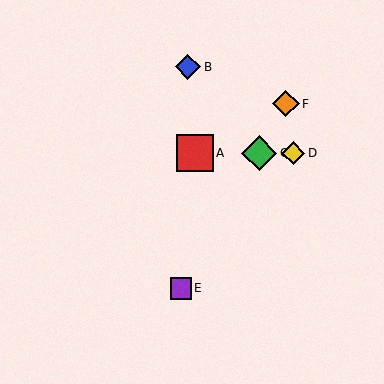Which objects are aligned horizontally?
Objects A, C, D are aligned horizontally.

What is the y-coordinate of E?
Object E is at y≈288.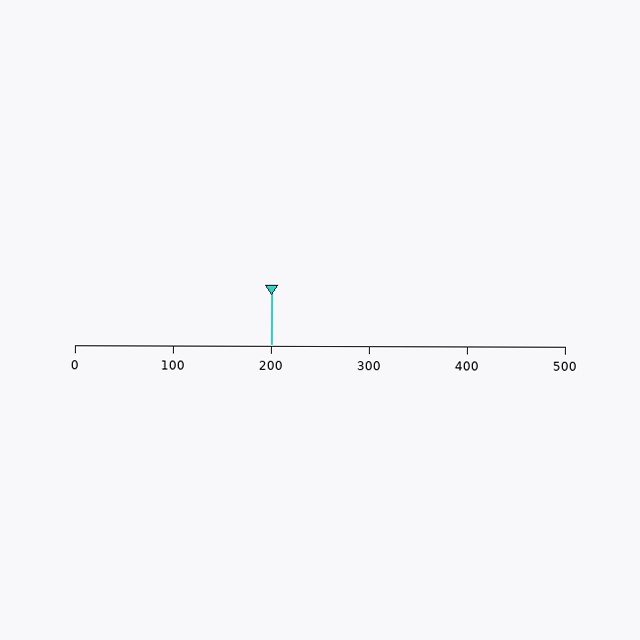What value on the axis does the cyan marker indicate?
The marker indicates approximately 200.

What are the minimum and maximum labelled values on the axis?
The axis runs from 0 to 500.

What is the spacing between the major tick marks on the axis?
The major ticks are spaced 100 apart.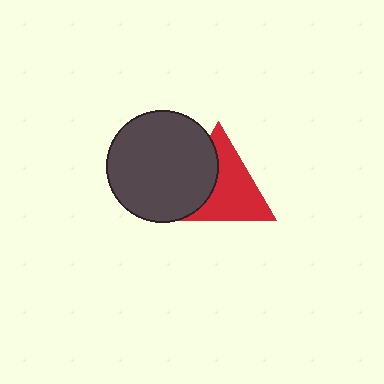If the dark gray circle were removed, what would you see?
You would see the complete red triangle.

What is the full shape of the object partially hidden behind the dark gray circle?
The partially hidden object is a red triangle.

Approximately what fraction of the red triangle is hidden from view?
Roughly 37% of the red triangle is hidden behind the dark gray circle.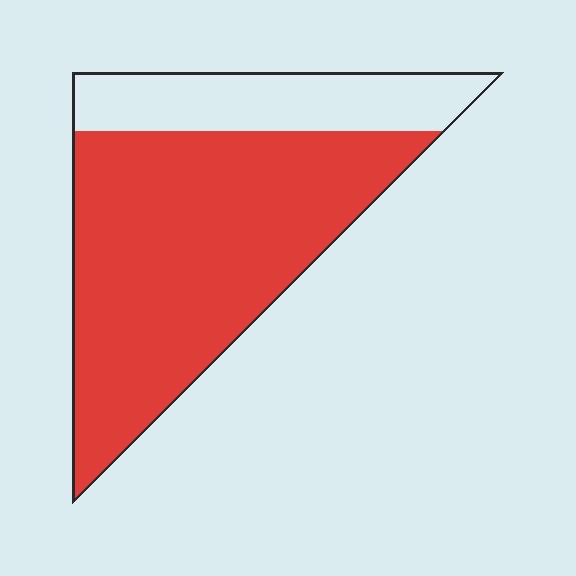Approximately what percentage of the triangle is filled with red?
Approximately 75%.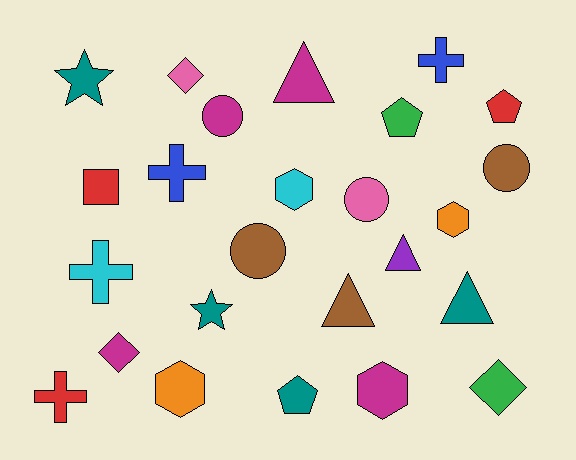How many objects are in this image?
There are 25 objects.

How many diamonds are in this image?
There are 3 diamonds.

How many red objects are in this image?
There are 3 red objects.